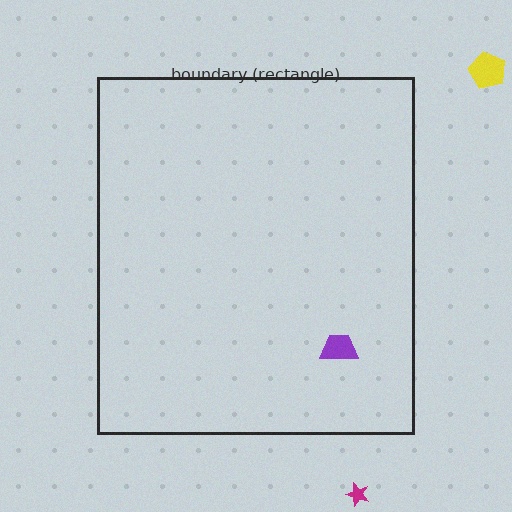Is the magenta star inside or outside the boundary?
Outside.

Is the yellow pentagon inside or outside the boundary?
Outside.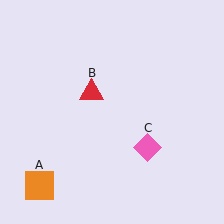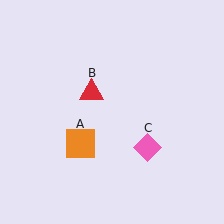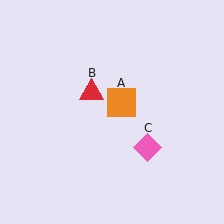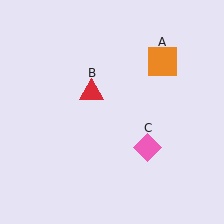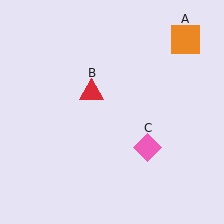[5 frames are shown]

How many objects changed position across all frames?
1 object changed position: orange square (object A).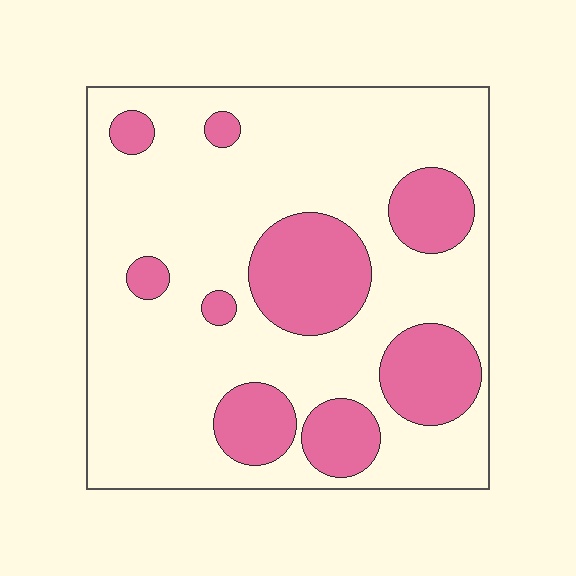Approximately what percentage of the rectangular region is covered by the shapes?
Approximately 25%.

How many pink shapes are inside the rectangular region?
9.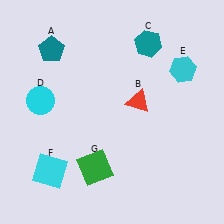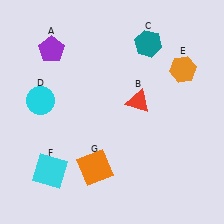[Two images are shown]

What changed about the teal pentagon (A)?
In Image 1, A is teal. In Image 2, it changed to purple.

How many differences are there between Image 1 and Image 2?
There are 3 differences between the two images.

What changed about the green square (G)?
In Image 1, G is green. In Image 2, it changed to orange.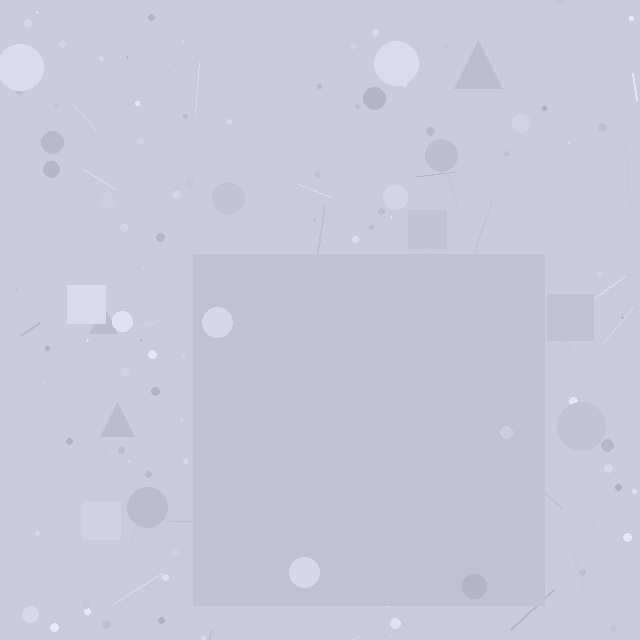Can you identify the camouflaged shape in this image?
The camouflaged shape is a square.